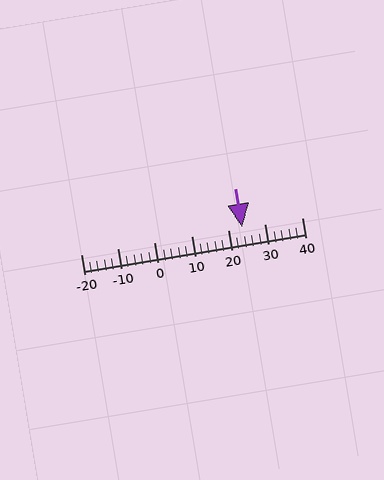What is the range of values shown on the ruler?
The ruler shows values from -20 to 40.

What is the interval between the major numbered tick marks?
The major tick marks are spaced 10 units apart.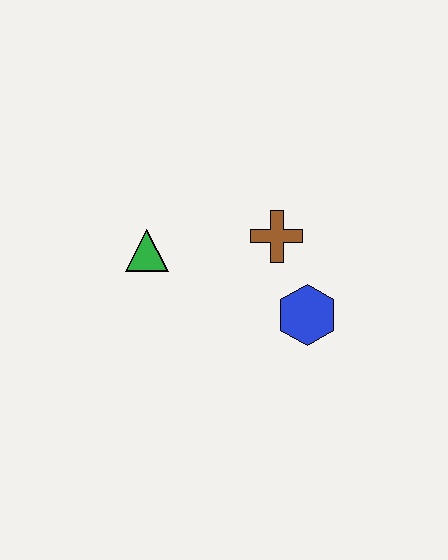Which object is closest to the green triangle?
The brown cross is closest to the green triangle.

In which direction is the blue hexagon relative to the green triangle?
The blue hexagon is to the right of the green triangle.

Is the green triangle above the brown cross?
No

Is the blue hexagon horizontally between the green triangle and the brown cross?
No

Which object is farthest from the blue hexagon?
The green triangle is farthest from the blue hexagon.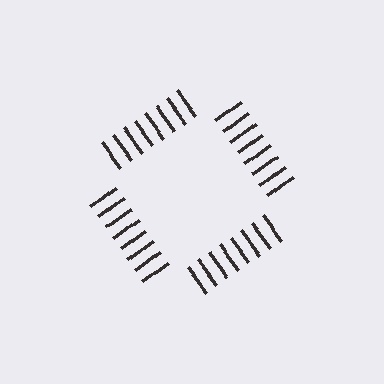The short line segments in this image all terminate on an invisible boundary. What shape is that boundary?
An illusory square — the line segments terminate on its edges but no continuous stroke is drawn.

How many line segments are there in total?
32 — 8 along each of the 4 edges.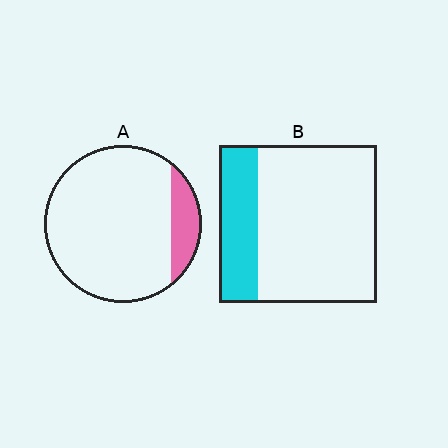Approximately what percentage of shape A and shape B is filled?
A is approximately 15% and B is approximately 25%.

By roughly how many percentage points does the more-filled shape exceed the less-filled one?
By roughly 10 percentage points (B over A).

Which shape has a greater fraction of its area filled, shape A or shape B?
Shape B.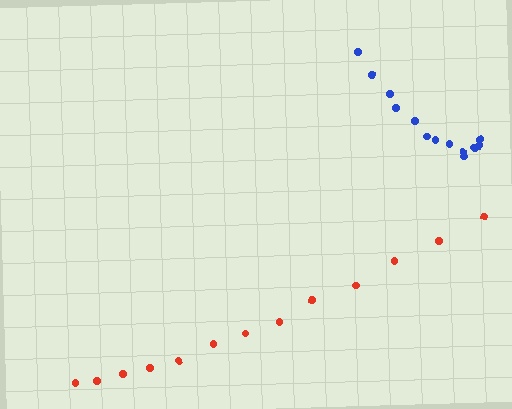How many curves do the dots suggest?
There are 2 distinct paths.